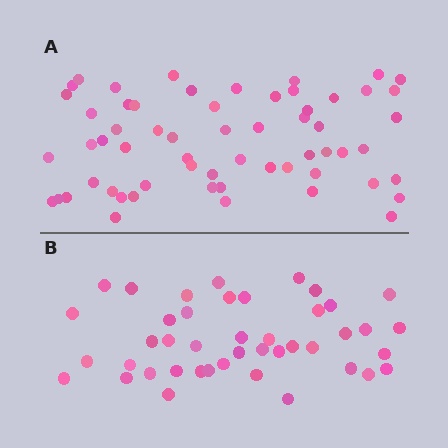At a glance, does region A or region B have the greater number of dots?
Region A (the top region) has more dots.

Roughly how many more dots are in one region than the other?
Region A has approximately 15 more dots than region B.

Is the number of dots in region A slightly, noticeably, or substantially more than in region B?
Region A has noticeably more, but not dramatically so. The ratio is roughly 1.4 to 1.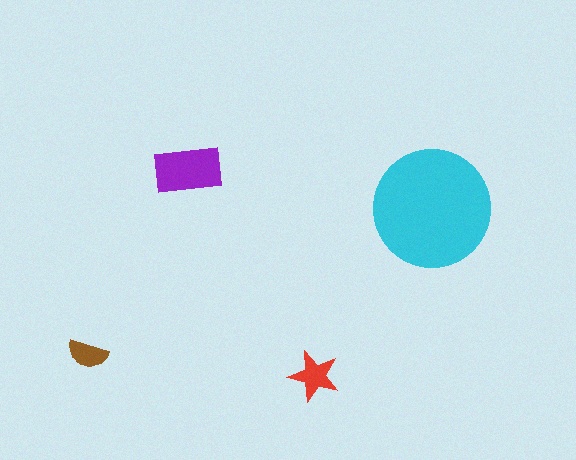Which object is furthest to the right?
The cyan circle is rightmost.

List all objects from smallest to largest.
The brown semicircle, the red star, the purple rectangle, the cyan circle.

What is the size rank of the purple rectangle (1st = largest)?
2nd.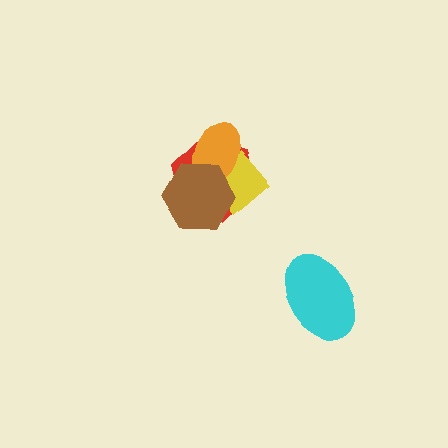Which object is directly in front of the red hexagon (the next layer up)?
The yellow diamond is directly in front of the red hexagon.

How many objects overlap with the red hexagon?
3 objects overlap with the red hexagon.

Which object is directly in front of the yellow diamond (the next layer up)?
The orange ellipse is directly in front of the yellow diamond.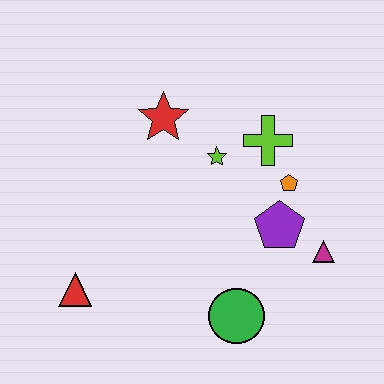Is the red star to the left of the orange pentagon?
Yes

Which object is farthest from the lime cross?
The red triangle is farthest from the lime cross.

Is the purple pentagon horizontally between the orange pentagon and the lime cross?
Yes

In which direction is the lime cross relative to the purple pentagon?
The lime cross is above the purple pentagon.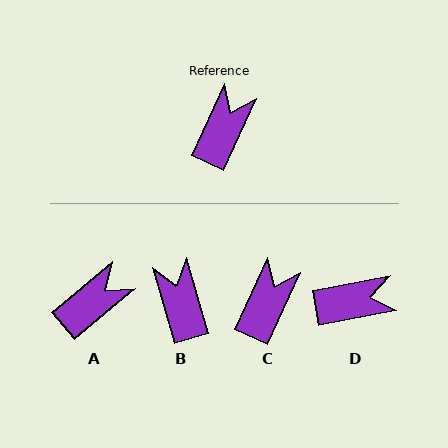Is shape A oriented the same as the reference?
No, it is off by about 25 degrees.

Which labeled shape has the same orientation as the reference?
C.